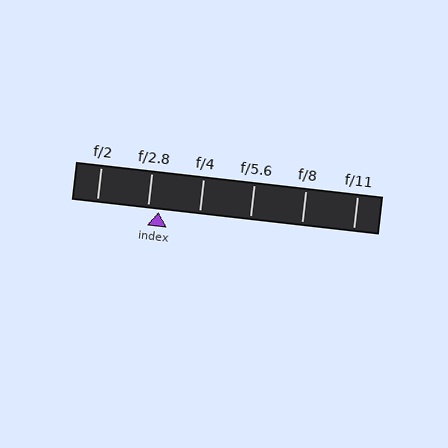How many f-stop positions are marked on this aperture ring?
There are 6 f-stop positions marked.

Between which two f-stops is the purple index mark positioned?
The index mark is between f/2.8 and f/4.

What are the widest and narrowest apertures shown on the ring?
The widest aperture shown is f/2 and the narrowest is f/11.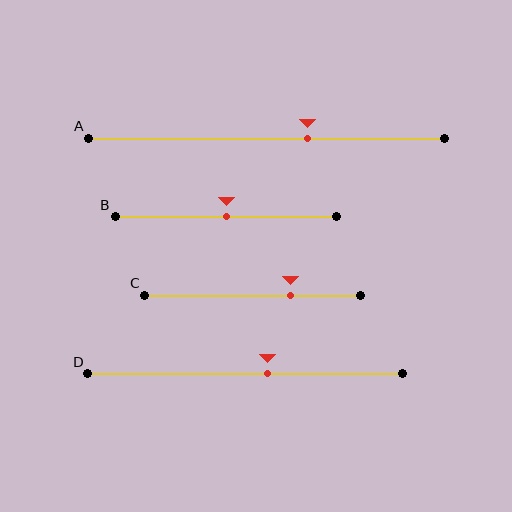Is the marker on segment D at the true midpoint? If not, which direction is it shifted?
No, the marker on segment D is shifted to the right by about 7% of the segment length.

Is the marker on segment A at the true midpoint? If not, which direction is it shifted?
No, the marker on segment A is shifted to the right by about 12% of the segment length.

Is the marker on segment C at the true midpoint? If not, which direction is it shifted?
No, the marker on segment C is shifted to the right by about 18% of the segment length.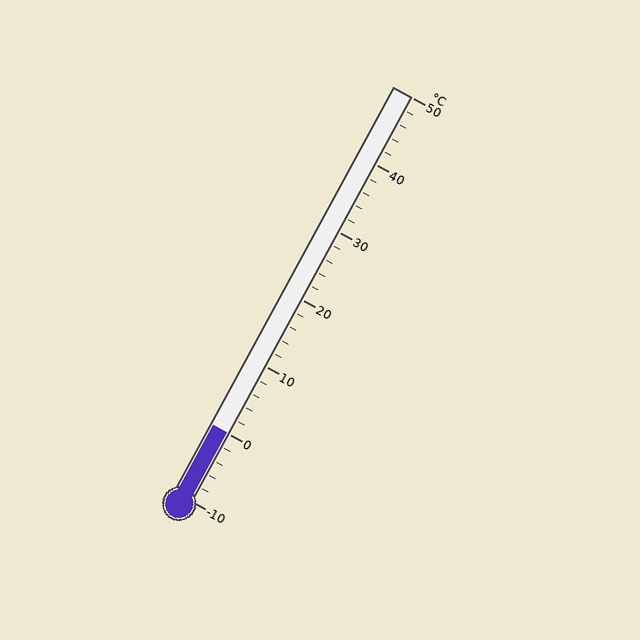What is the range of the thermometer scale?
The thermometer scale ranges from -10°C to 50°C.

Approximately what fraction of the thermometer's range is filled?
The thermometer is filled to approximately 15% of its range.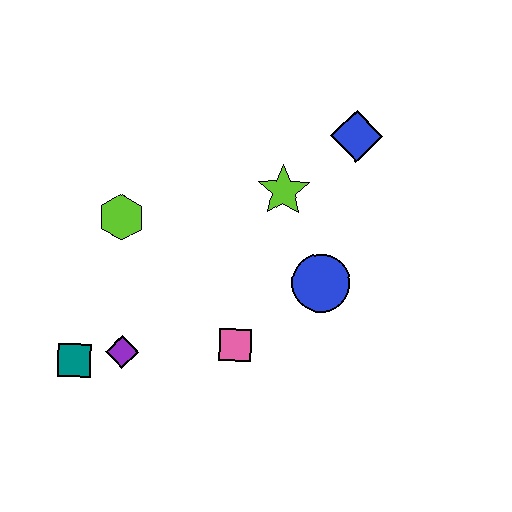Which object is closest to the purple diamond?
The teal square is closest to the purple diamond.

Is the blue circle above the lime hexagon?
No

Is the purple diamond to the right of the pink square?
No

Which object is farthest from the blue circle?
The teal square is farthest from the blue circle.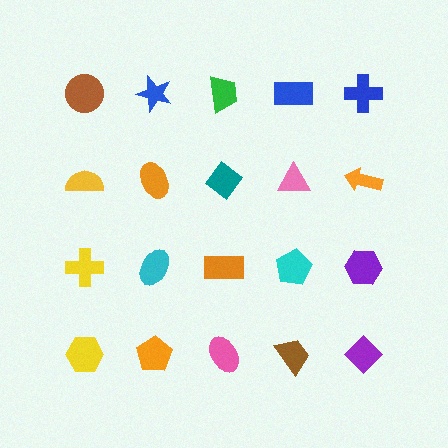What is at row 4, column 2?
An orange pentagon.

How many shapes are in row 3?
5 shapes.